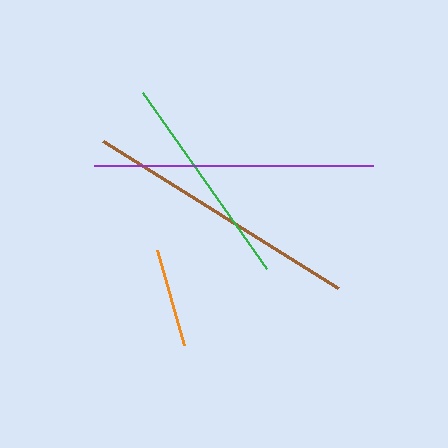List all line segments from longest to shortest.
From longest to shortest: purple, brown, green, orange.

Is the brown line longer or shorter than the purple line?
The purple line is longer than the brown line.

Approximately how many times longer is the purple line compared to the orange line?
The purple line is approximately 2.8 times the length of the orange line.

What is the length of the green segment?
The green segment is approximately 215 pixels long.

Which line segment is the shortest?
The orange line is the shortest at approximately 98 pixels.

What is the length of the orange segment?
The orange segment is approximately 98 pixels long.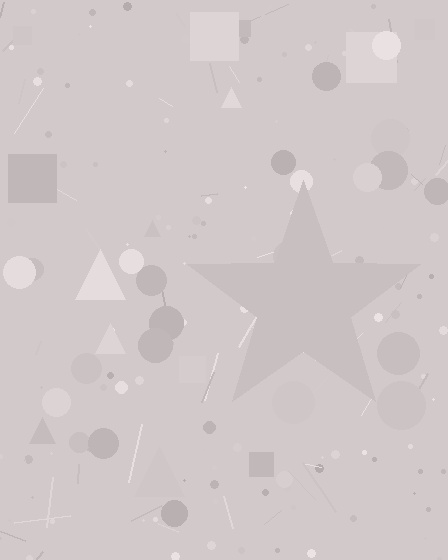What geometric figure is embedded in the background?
A star is embedded in the background.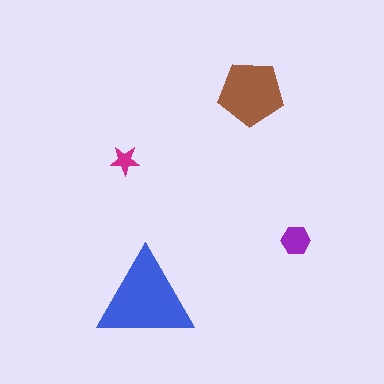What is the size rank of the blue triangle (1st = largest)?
1st.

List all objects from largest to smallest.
The blue triangle, the brown pentagon, the purple hexagon, the magenta star.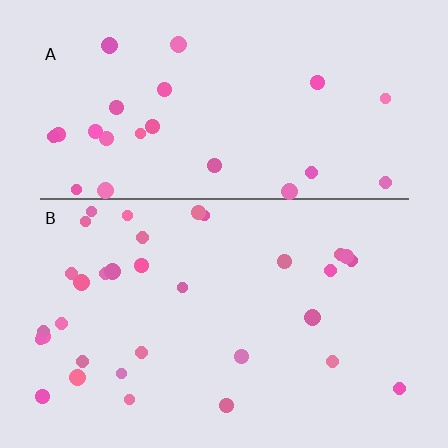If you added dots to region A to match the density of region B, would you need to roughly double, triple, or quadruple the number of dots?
Approximately double.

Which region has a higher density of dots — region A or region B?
B (the bottom).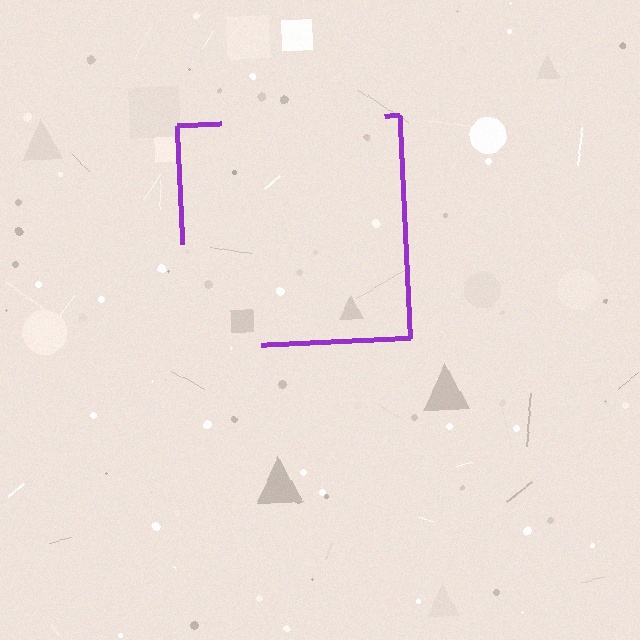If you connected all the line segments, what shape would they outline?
They would outline a square.